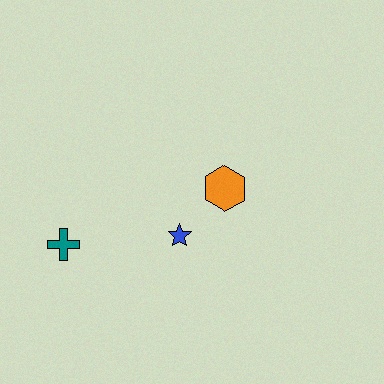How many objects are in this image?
There are 3 objects.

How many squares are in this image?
There are no squares.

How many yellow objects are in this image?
There are no yellow objects.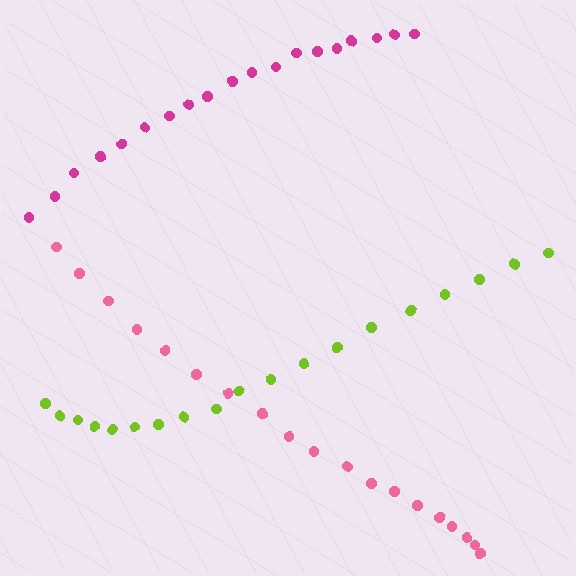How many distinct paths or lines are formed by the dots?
There are 3 distinct paths.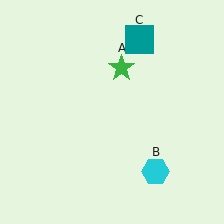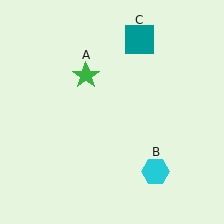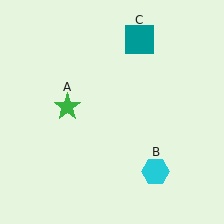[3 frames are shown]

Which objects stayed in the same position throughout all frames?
Cyan hexagon (object B) and teal square (object C) remained stationary.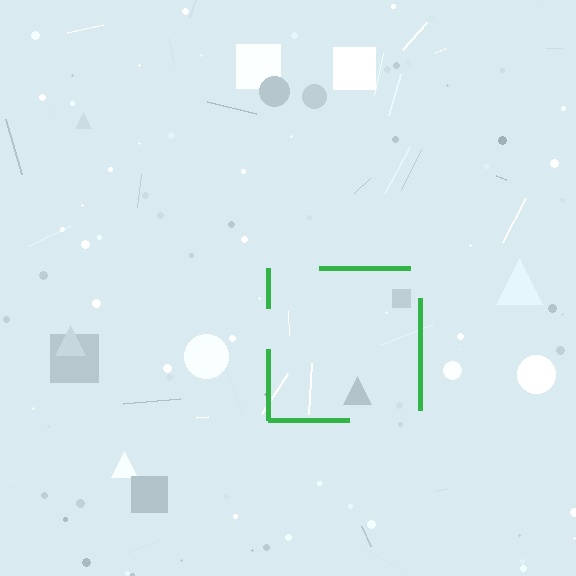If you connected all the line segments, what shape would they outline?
They would outline a square.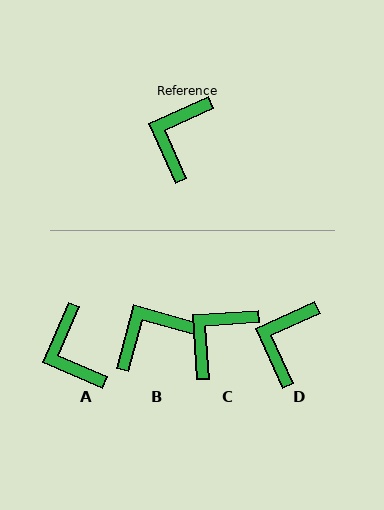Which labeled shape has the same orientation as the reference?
D.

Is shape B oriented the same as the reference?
No, it is off by about 40 degrees.